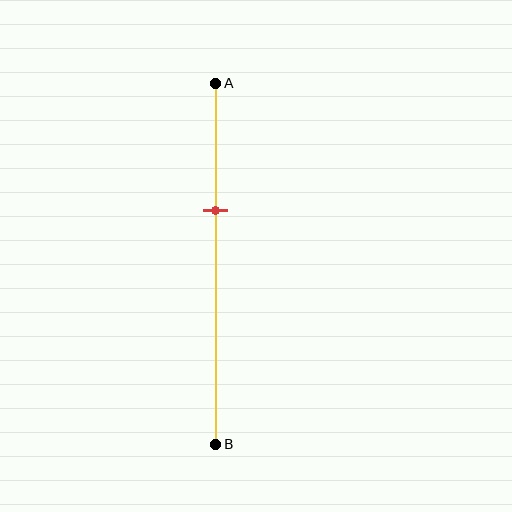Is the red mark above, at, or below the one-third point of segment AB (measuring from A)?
The red mark is approximately at the one-third point of segment AB.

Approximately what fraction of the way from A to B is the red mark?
The red mark is approximately 35% of the way from A to B.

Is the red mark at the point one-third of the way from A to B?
Yes, the mark is approximately at the one-third point.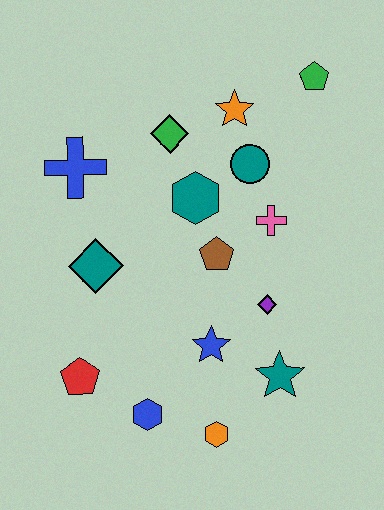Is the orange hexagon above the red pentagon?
No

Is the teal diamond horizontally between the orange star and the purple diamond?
No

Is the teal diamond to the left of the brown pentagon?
Yes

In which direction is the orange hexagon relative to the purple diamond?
The orange hexagon is below the purple diamond.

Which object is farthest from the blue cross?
The orange hexagon is farthest from the blue cross.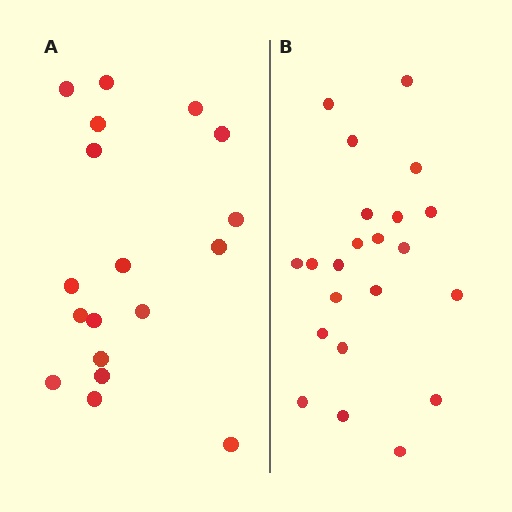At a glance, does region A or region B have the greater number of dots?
Region B (the right region) has more dots.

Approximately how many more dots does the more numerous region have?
Region B has about 4 more dots than region A.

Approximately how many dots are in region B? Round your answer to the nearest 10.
About 20 dots. (The exact count is 22, which rounds to 20.)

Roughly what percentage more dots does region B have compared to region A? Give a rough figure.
About 20% more.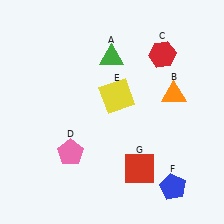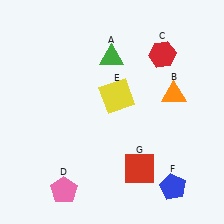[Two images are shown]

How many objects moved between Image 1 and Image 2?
1 object moved between the two images.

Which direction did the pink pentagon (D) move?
The pink pentagon (D) moved down.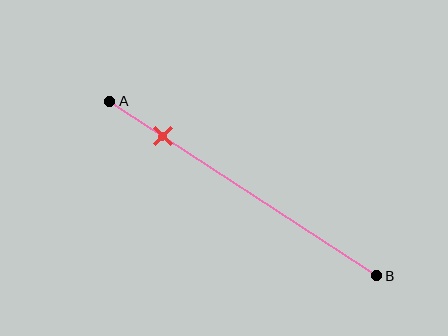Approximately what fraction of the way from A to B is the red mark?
The red mark is approximately 20% of the way from A to B.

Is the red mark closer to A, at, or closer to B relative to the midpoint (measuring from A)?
The red mark is closer to point A than the midpoint of segment AB.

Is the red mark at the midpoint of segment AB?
No, the mark is at about 20% from A, not at the 50% midpoint.